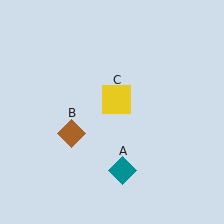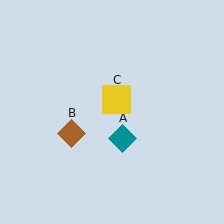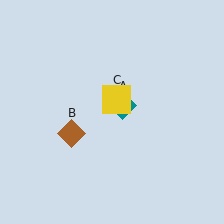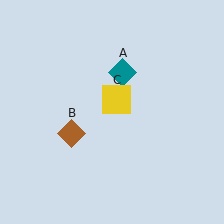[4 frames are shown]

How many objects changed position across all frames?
1 object changed position: teal diamond (object A).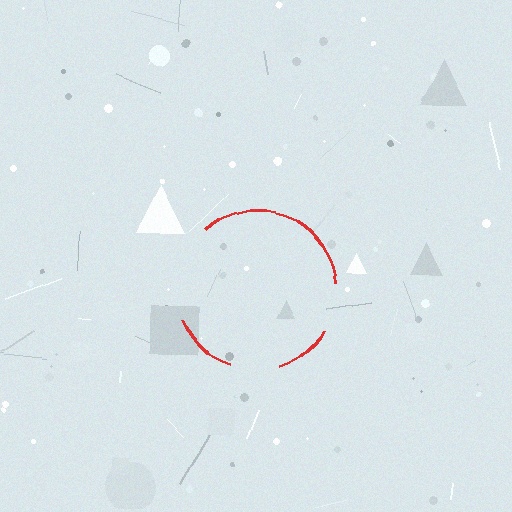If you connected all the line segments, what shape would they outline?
They would outline a circle.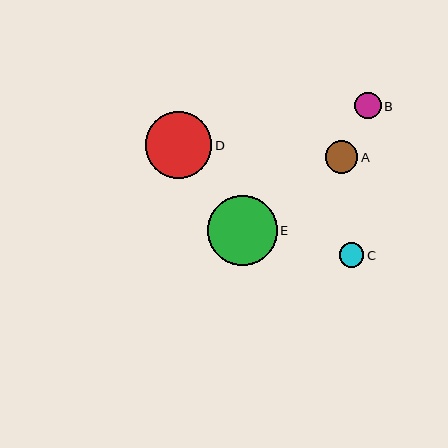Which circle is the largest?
Circle E is the largest with a size of approximately 70 pixels.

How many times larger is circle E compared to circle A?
Circle E is approximately 2.1 times the size of circle A.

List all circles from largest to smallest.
From largest to smallest: E, D, A, B, C.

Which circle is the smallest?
Circle C is the smallest with a size of approximately 24 pixels.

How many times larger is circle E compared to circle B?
Circle E is approximately 2.6 times the size of circle B.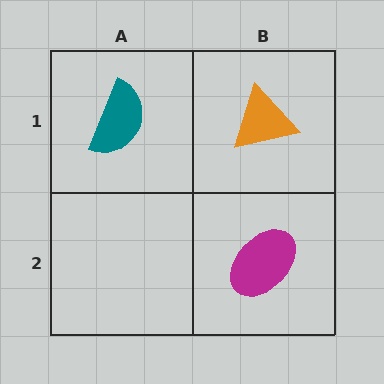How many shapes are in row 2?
1 shape.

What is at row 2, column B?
A magenta ellipse.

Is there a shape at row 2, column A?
No, that cell is empty.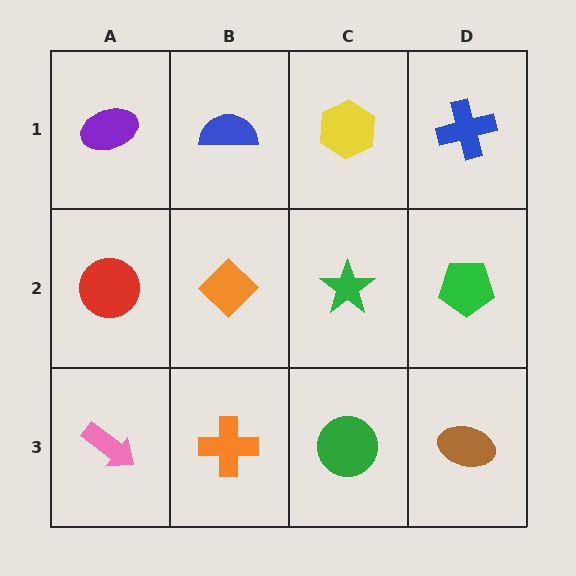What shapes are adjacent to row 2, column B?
A blue semicircle (row 1, column B), an orange cross (row 3, column B), a red circle (row 2, column A), a green star (row 2, column C).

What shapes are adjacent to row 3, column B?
An orange diamond (row 2, column B), a pink arrow (row 3, column A), a green circle (row 3, column C).